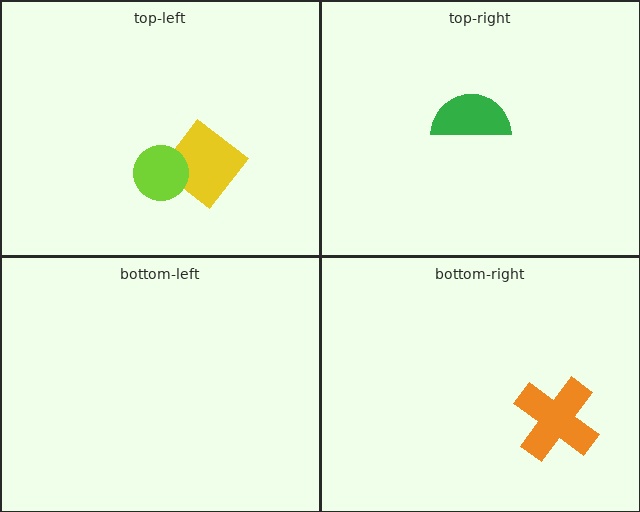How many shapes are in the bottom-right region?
1.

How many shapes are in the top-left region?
2.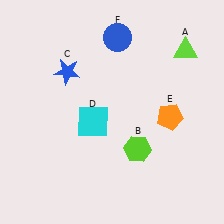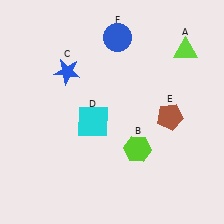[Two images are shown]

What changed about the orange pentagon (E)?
In Image 1, E is orange. In Image 2, it changed to brown.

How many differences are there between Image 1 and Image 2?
There is 1 difference between the two images.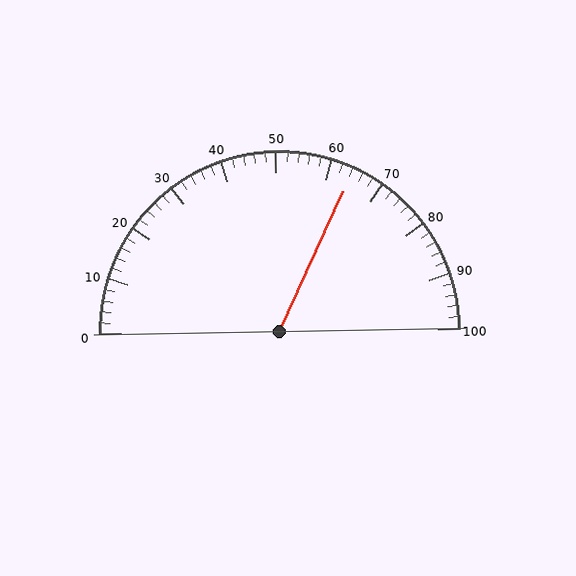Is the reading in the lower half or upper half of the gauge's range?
The reading is in the upper half of the range (0 to 100).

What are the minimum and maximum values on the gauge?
The gauge ranges from 0 to 100.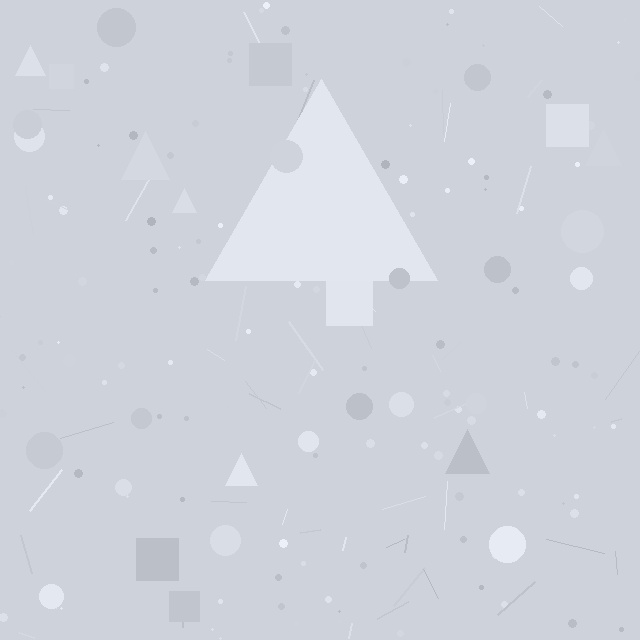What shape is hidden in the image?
A triangle is hidden in the image.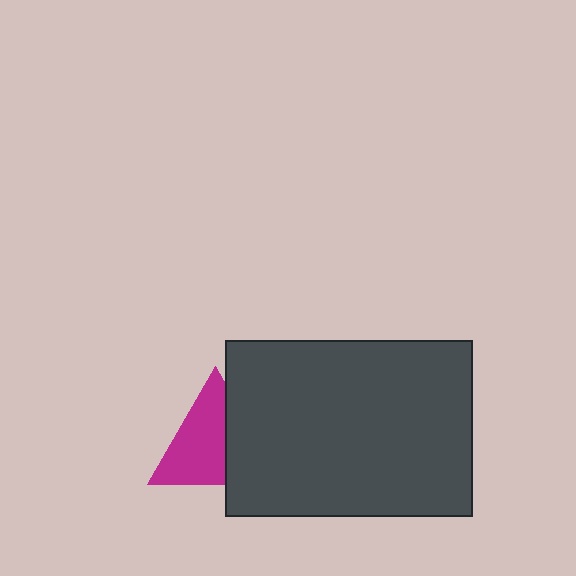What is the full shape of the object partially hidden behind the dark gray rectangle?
The partially hidden object is a magenta triangle.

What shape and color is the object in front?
The object in front is a dark gray rectangle.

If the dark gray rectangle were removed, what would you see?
You would see the complete magenta triangle.